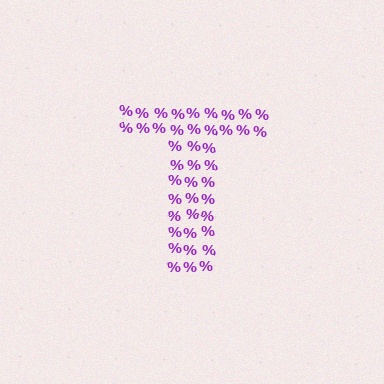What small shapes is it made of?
It is made of small percent signs.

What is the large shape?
The large shape is the letter T.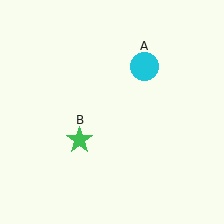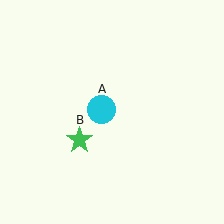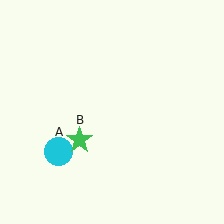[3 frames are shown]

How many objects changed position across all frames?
1 object changed position: cyan circle (object A).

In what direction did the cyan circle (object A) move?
The cyan circle (object A) moved down and to the left.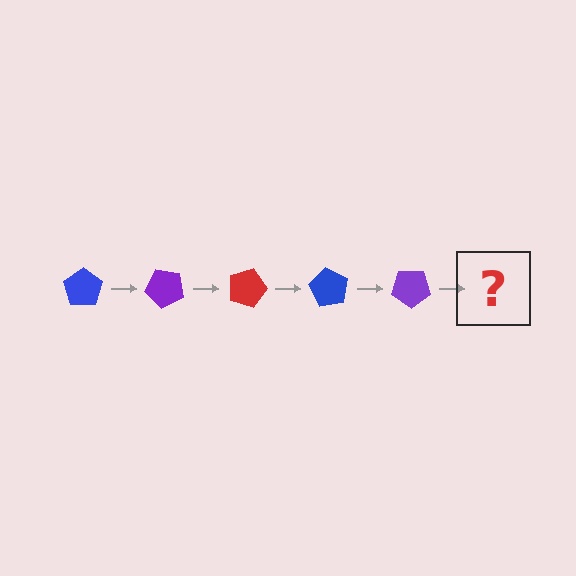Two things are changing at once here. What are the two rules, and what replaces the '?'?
The two rules are that it rotates 45 degrees each step and the color cycles through blue, purple, and red. The '?' should be a red pentagon, rotated 225 degrees from the start.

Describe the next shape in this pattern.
It should be a red pentagon, rotated 225 degrees from the start.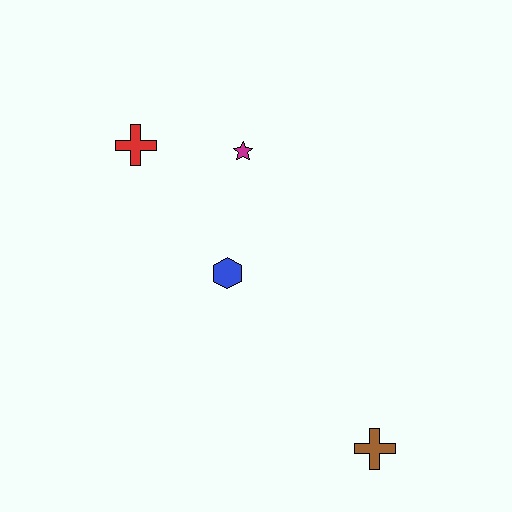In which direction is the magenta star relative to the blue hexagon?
The magenta star is above the blue hexagon.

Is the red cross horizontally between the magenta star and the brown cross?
No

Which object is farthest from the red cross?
The brown cross is farthest from the red cross.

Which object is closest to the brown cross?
The blue hexagon is closest to the brown cross.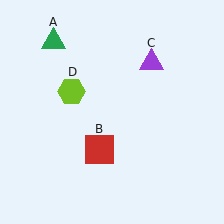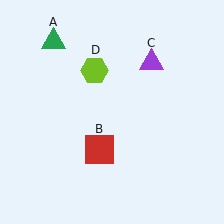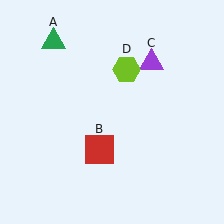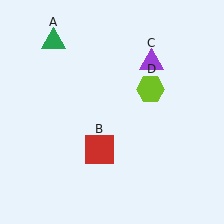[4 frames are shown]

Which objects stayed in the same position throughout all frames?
Green triangle (object A) and red square (object B) and purple triangle (object C) remained stationary.